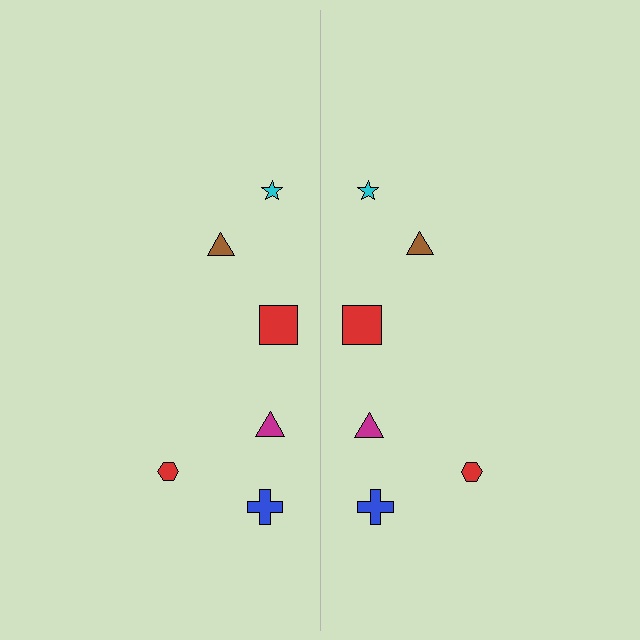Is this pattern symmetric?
Yes, this pattern has bilateral (reflection) symmetry.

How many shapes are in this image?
There are 12 shapes in this image.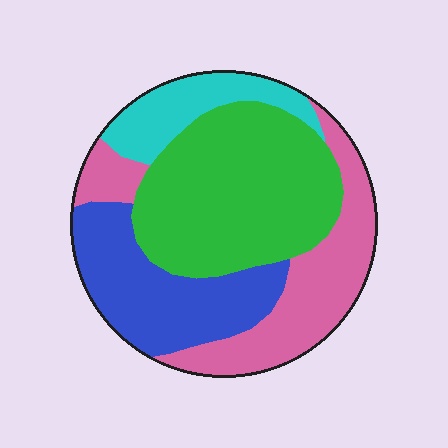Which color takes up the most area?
Green, at roughly 40%.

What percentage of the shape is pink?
Pink covers 27% of the shape.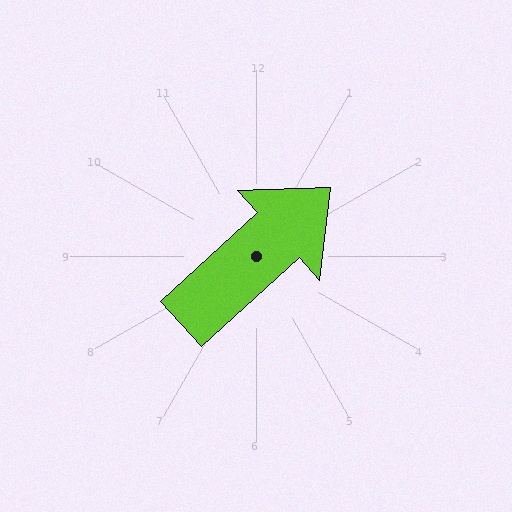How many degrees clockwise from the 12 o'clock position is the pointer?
Approximately 48 degrees.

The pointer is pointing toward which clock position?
Roughly 2 o'clock.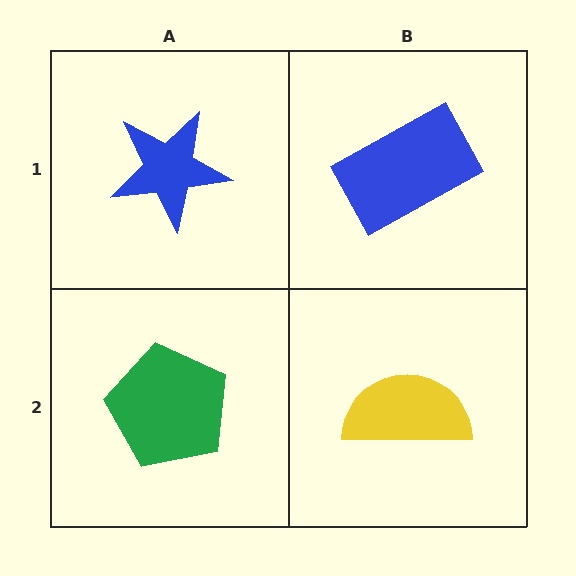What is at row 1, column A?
A blue star.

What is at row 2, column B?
A yellow semicircle.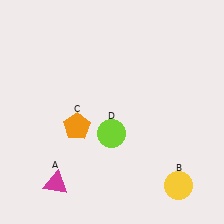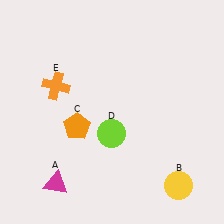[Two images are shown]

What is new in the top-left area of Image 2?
An orange cross (E) was added in the top-left area of Image 2.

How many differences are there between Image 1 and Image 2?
There is 1 difference between the two images.